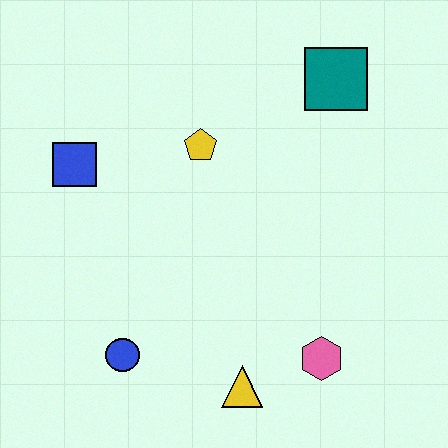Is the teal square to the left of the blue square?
No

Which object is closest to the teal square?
The yellow pentagon is closest to the teal square.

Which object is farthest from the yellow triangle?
The teal square is farthest from the yellow triangle.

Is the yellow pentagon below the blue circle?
No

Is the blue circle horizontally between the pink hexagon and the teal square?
No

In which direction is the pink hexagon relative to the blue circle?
The pink hexagon is to the right of the blue circle.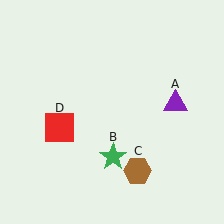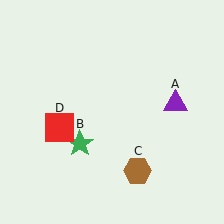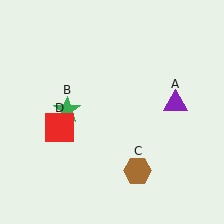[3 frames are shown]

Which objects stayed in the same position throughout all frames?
Purple triangle (object A) and brown hexagon (object C) and red square (object D) remained stationary.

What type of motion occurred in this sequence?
The green star (object B) rotated clockwise around the center of the scene.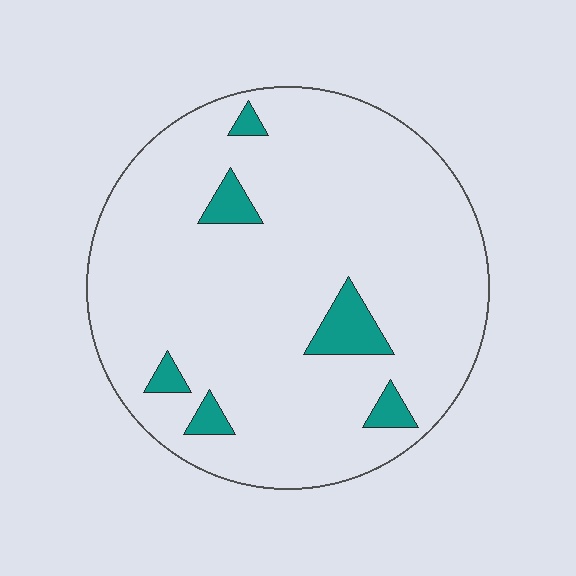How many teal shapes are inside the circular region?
6.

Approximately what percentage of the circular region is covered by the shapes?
Approximately 10%.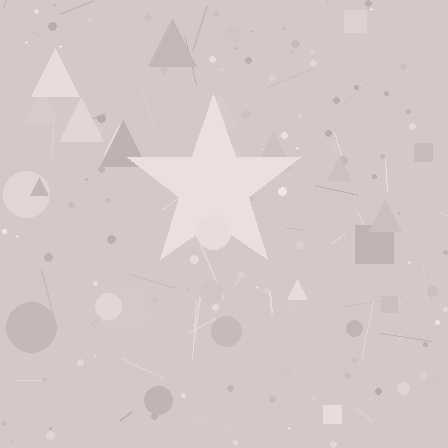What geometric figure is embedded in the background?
A star is embedded in the background.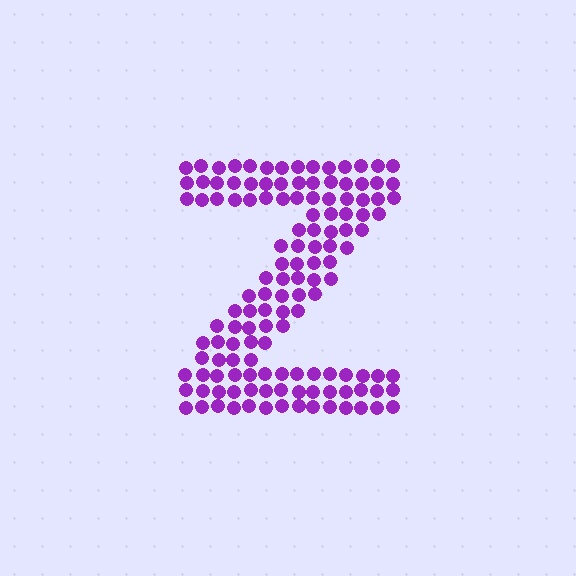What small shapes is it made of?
It is made of small circles.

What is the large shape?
The large shape is the letter Z.